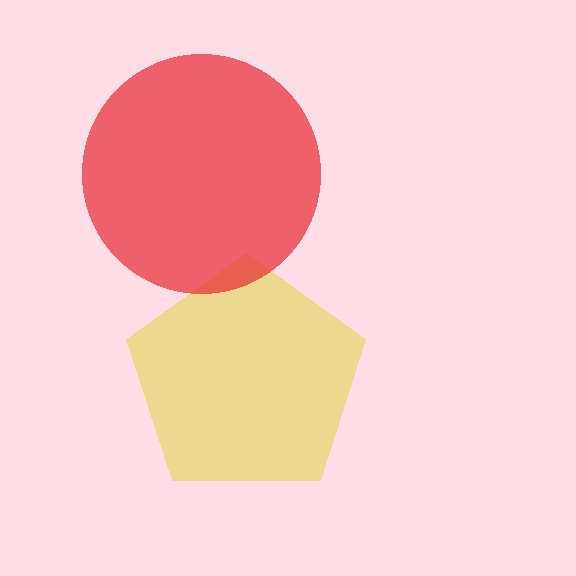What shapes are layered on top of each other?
The layered shapes are: a yellow pentagon, a red circle.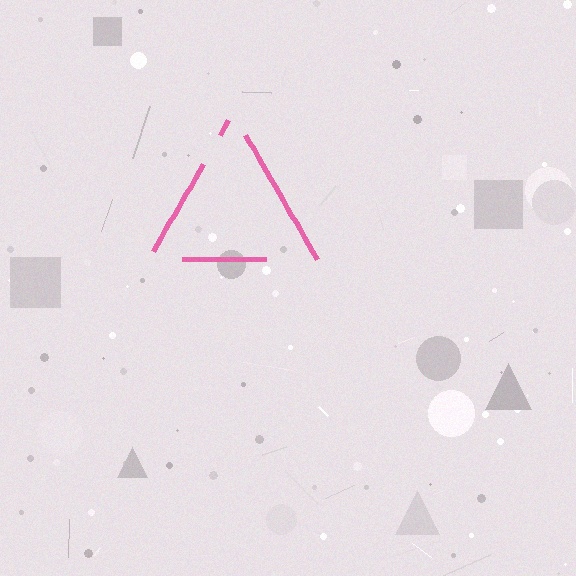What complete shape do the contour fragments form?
The contour fragments form a triangle.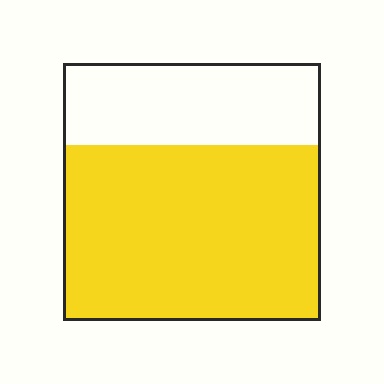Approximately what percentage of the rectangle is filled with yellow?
Approximately 70%.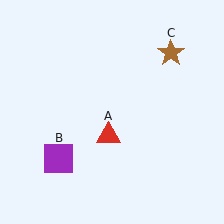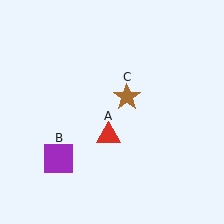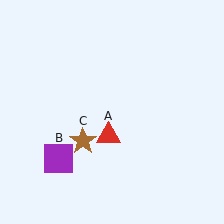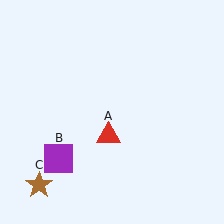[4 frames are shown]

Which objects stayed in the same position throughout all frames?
Red triangle (object A) and purple square (object B) remained stationary.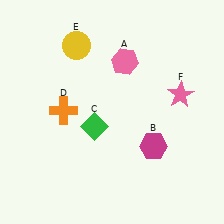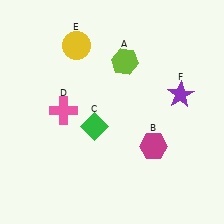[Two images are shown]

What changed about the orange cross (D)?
In Image 1, D is orange. In Image 2, it changed to pink.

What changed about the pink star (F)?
In Image 1, F is pink. In Image 2, it changed to purple.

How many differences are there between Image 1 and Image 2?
There are 3 differences between the two images.